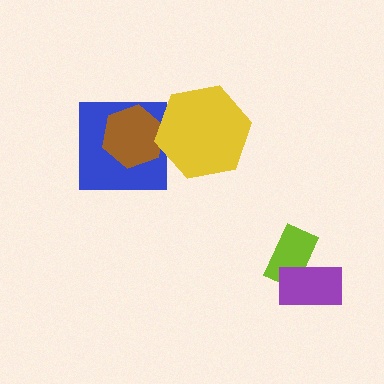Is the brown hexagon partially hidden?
Yes, it is partially covered by another shape.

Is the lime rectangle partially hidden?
Yes, it is partially covered by another shape.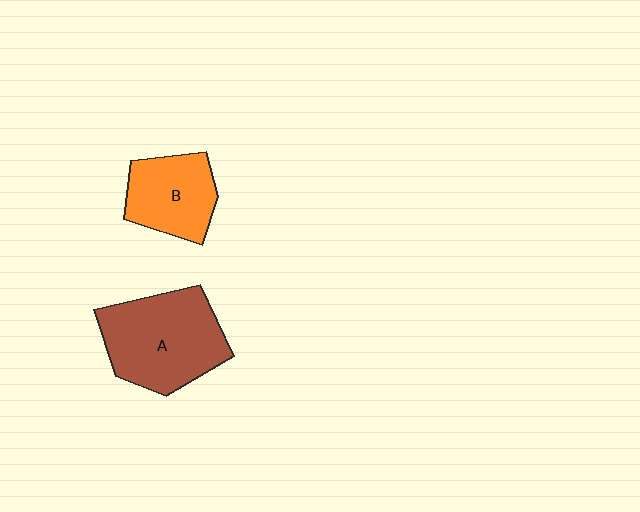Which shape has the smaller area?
Shape B (orange).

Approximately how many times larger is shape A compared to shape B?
Approximately 1.5 times.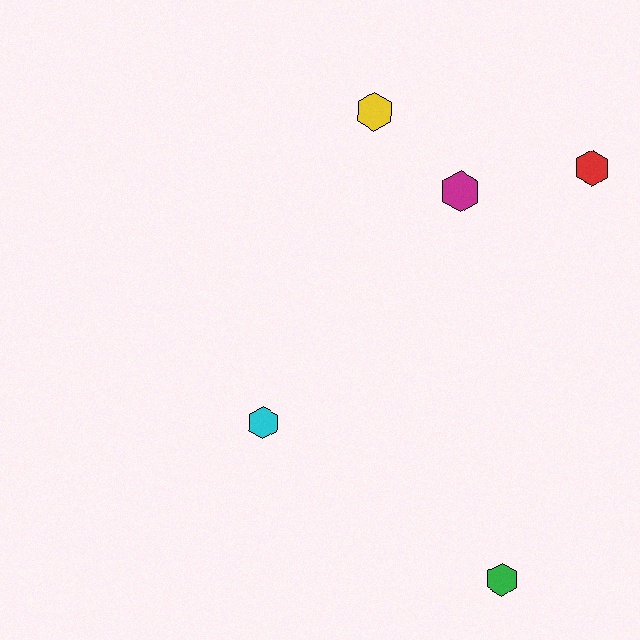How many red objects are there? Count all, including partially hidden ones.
There is 1 red object.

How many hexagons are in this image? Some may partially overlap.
There are 5 hexagons.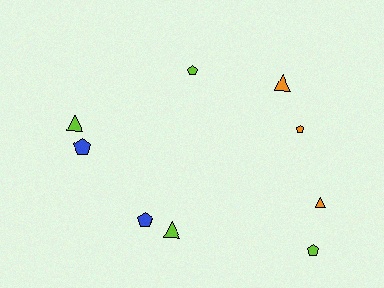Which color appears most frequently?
Lime, with 4 objects.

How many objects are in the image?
There are 9 objects.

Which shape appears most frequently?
Pentagon, with 5 objects.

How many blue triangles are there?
There are no blue triangles.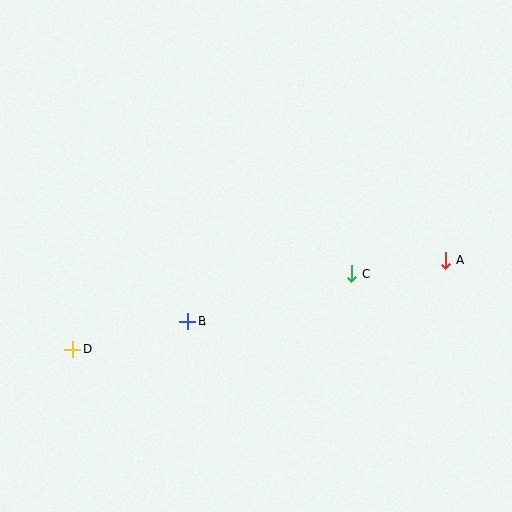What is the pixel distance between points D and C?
The distance between D and C is 289 pixels.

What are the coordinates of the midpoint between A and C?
The midpoint between A and C is at (399, 267).